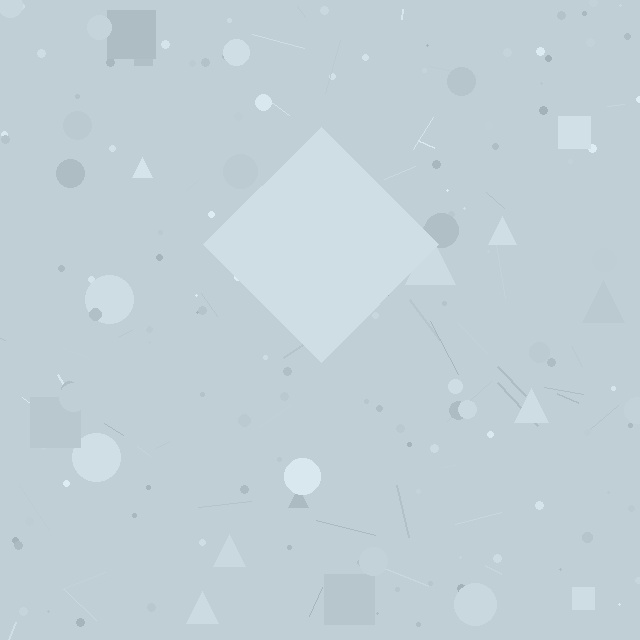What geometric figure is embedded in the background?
A diamond is embedded in the background.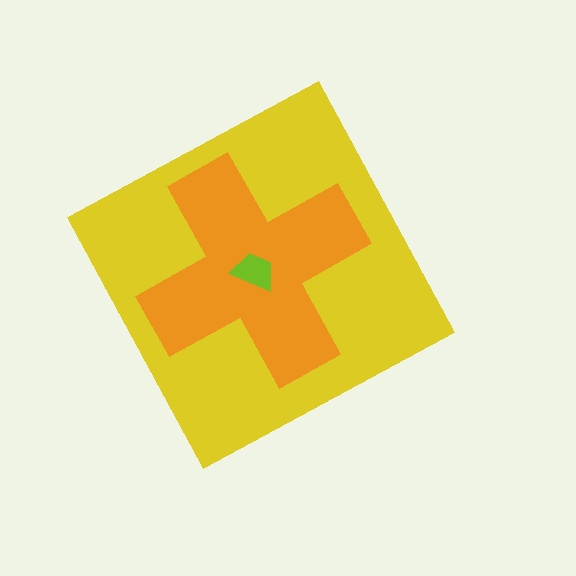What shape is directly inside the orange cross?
The lime trapezoid.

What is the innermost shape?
The lime trapezoid.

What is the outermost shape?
The yellow diamond.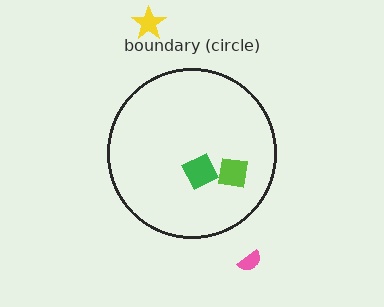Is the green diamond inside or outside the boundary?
Inside.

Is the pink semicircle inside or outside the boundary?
Outside.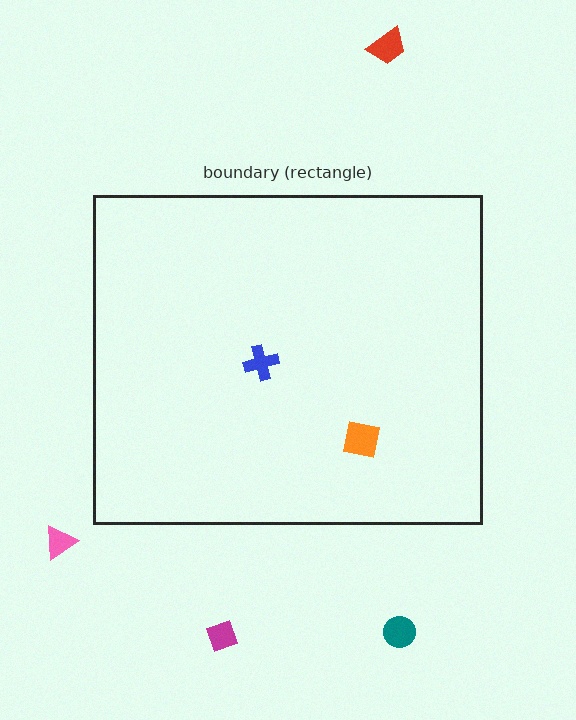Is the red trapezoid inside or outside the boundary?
Outside.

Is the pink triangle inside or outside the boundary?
Outside.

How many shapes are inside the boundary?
2 inside, 4 outside.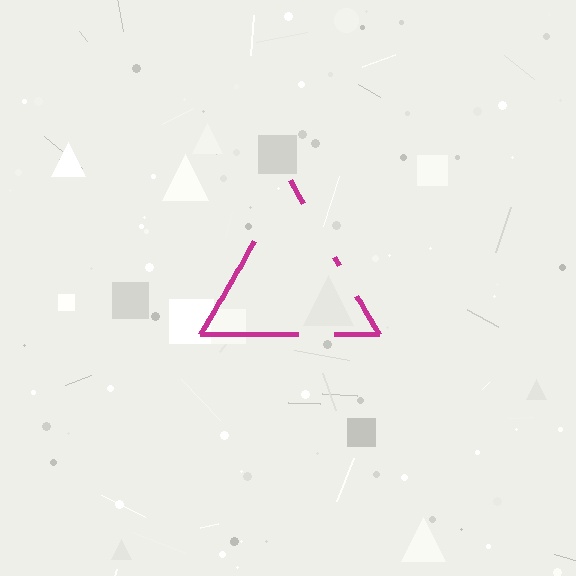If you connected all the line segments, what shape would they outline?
They would outline a triangle.